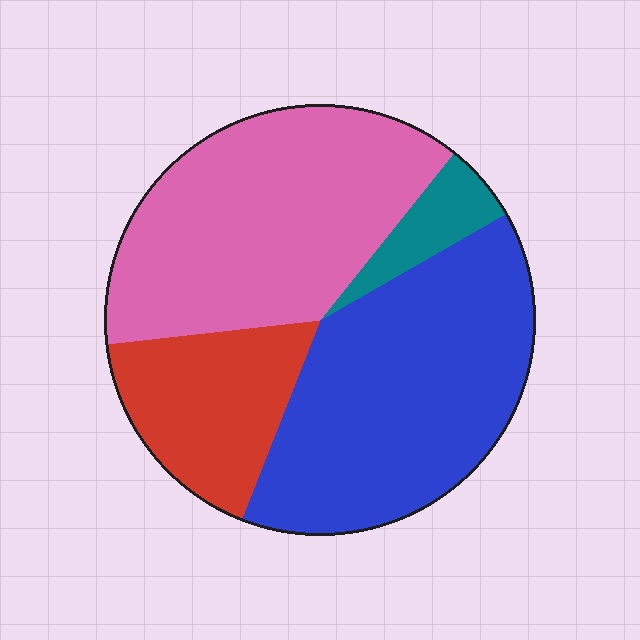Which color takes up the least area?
Teal, at roughly 5%.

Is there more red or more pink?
Pink.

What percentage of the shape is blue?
Blue takes up between a quarter and a half of the shape.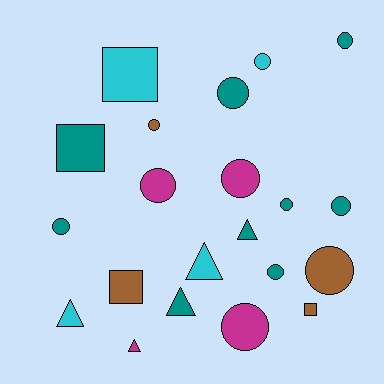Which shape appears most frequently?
Circle, with 12 objects.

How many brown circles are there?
There are 2 brown circles.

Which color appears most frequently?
Teal, with 9 objects.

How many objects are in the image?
There are 21 objects.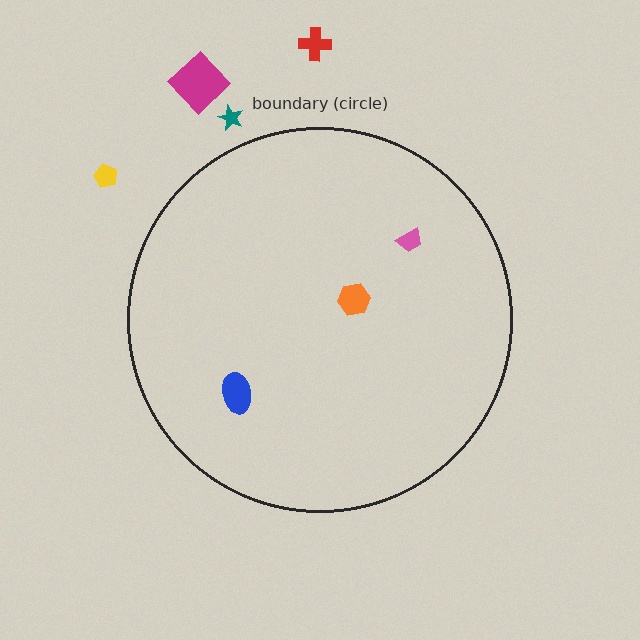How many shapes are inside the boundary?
3 inside, 4 outside.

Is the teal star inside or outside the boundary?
Outside.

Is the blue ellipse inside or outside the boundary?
Inside.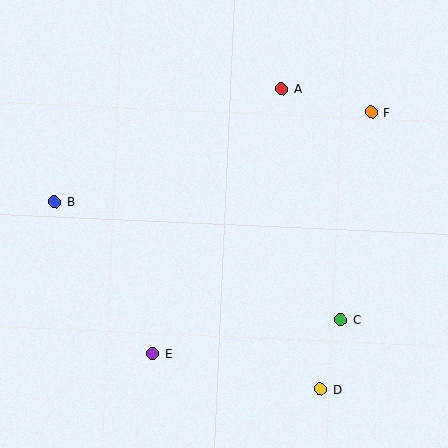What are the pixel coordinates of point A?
Point A is at (282, 89).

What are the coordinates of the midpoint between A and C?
The midpoint between A and C is at (311, 204).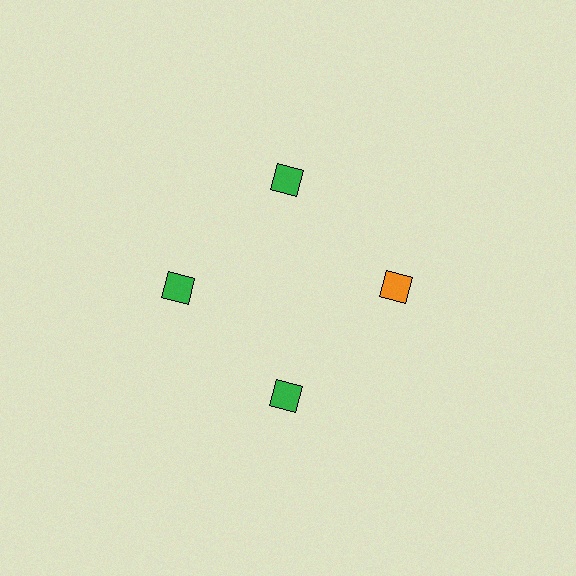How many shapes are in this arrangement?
There are 4 shapes arranged in a ring pattern.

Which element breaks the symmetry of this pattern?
The orange diamond at roughly the 3 o'clock position breaks the symmetry. All other shapes are green diamonds.